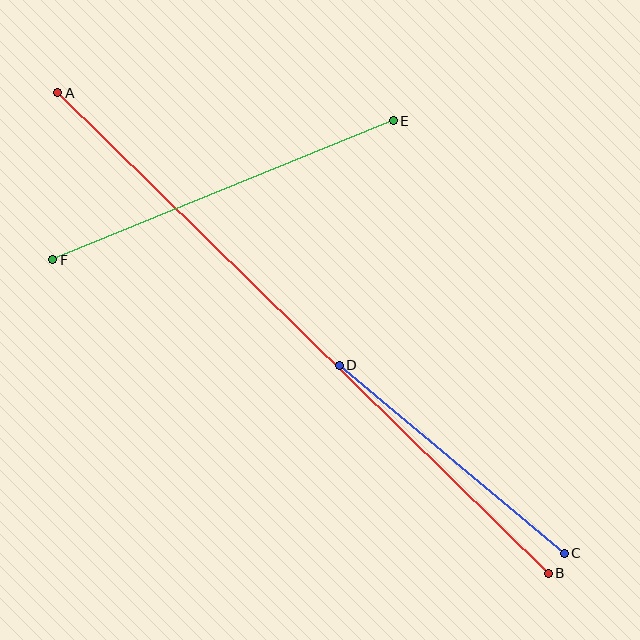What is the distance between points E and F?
The distance is approximately 368 pixels.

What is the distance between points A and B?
The distance is approximately 686 pixels.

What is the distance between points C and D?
The distance is approximately 293 pixels.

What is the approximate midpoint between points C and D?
The midpoint is at approximately (452, 459) pixels.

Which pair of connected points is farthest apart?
Points A and B are farthest apart.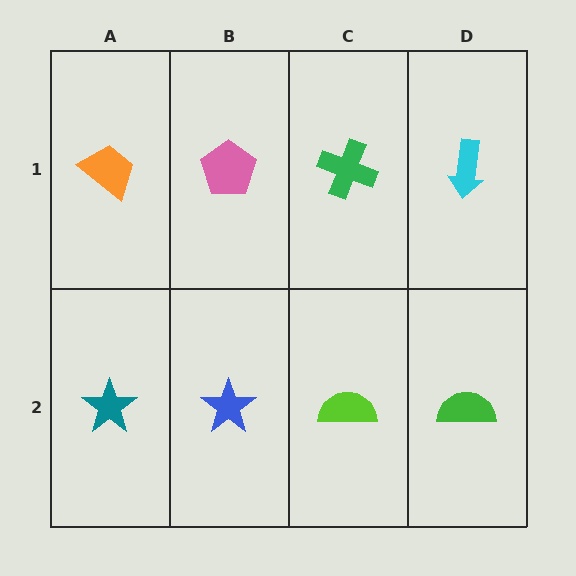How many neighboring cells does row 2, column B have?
3.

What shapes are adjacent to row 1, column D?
A green semicircle (row 2, column D), a green cross (row 1, column C).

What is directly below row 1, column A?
A teal star.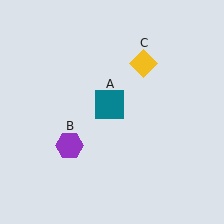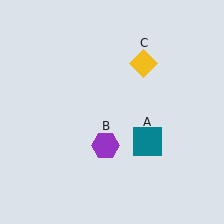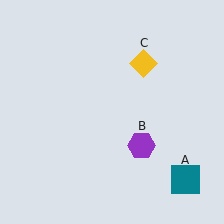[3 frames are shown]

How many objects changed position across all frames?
2 objects changed position: teal square (object A), purple hexagon (object B).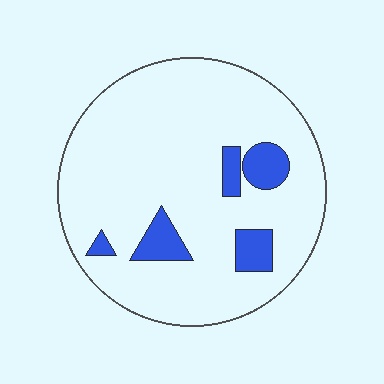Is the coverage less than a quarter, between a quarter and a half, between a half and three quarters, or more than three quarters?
Less than a quarter.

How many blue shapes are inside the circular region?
5.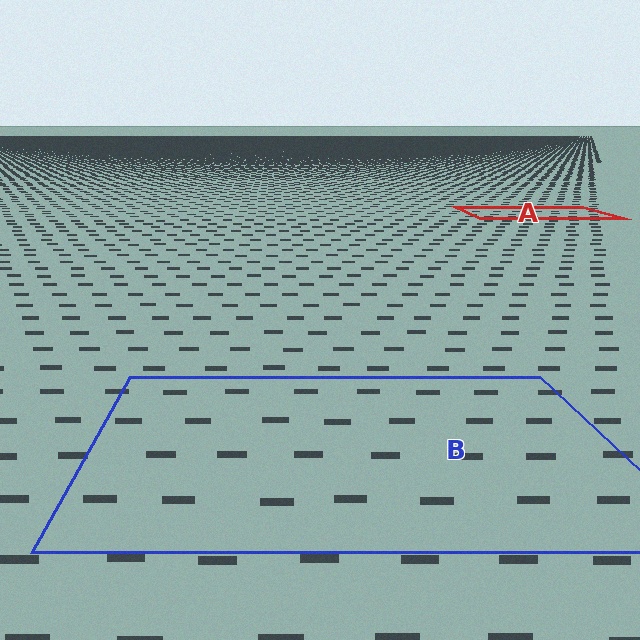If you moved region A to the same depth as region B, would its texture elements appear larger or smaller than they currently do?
They would appear larger. At a closer depth, the same texture elements are projected at a bigger on-screen size.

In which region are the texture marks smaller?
The texture marks are smaller in region A, because it is farther away.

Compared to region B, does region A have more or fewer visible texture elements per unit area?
Region A has more texture elements per unit area — they are packed more densely because it is farther away.